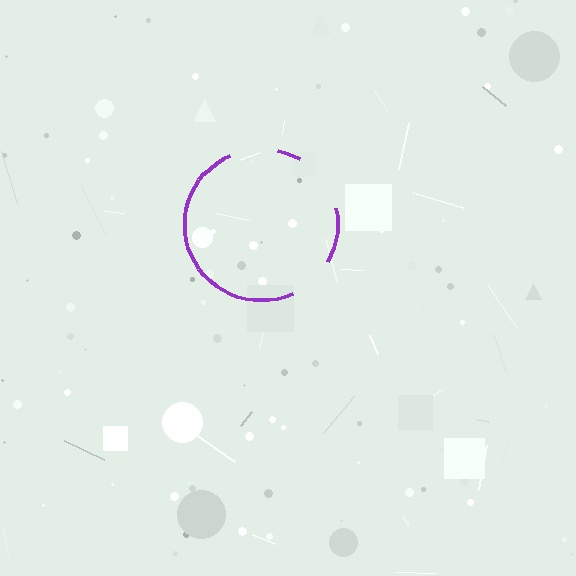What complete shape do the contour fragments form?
The contour fragments form a circle.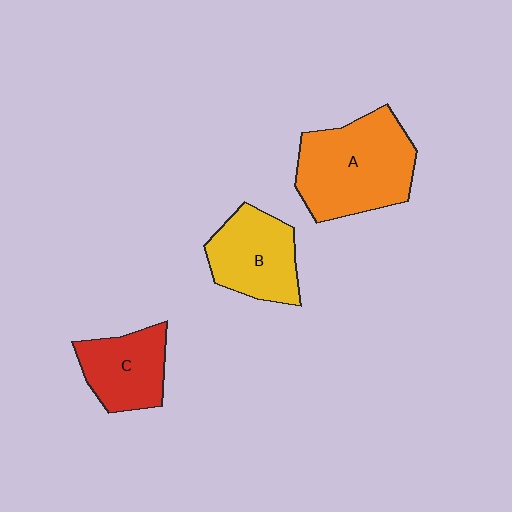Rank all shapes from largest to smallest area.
From largest to smallest: A (orange), B (yellow), C (red).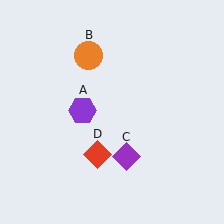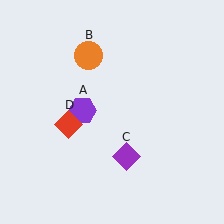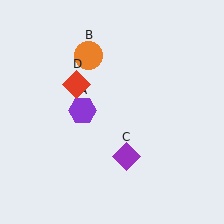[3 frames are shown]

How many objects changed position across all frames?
1 object changed position: red diamond (object D).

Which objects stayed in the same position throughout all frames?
Purple hexagon (object A) and orange circle (object B) and purple diamond (object C) remained stationary.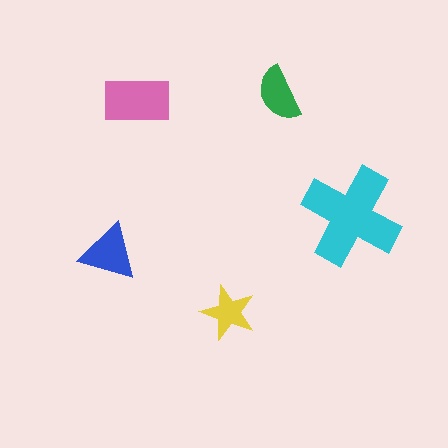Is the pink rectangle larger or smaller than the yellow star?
Larger.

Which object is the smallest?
The yellow star.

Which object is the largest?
The cyan cross.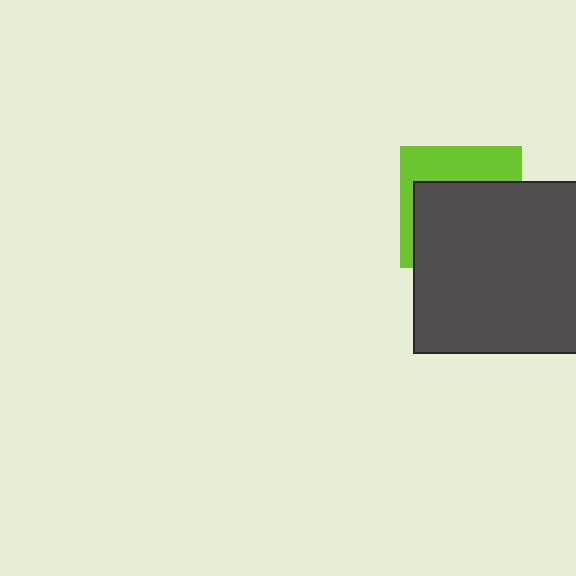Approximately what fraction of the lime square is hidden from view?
Roughly 62% of the lime square is hidden behind the dark gray square.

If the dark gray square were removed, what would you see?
You would see the complete lime square.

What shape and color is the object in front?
The object in front is a dark gray square.